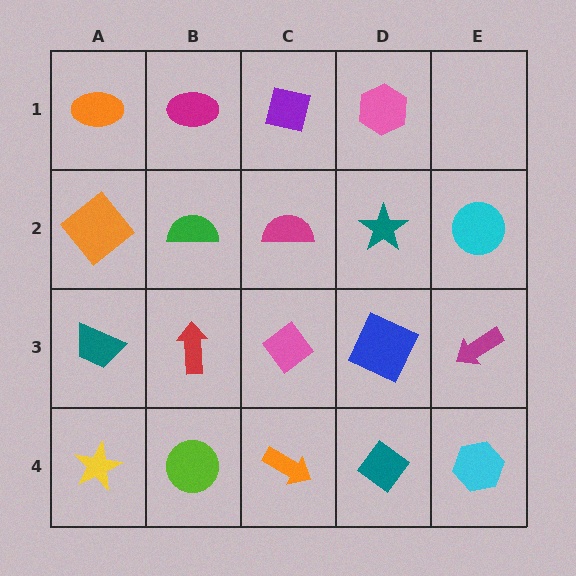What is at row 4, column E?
A cyan hexagon.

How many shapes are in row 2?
5 shapes.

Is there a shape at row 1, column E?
No, that cell is empty.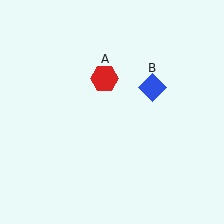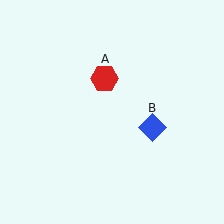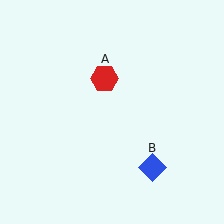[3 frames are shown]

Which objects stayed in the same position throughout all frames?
Red hexagon (object A) remained stationary.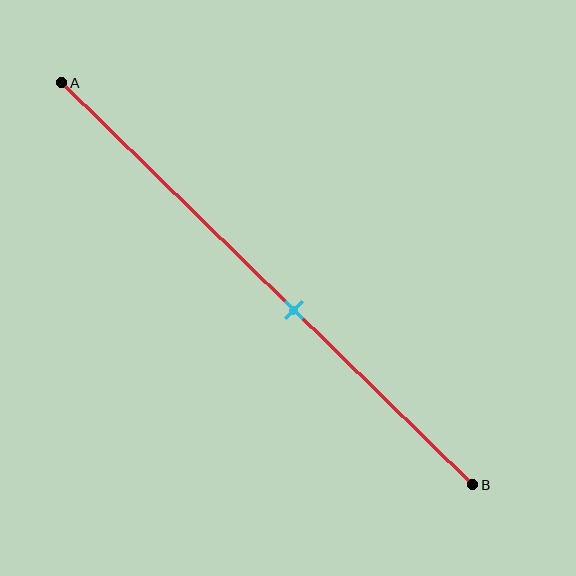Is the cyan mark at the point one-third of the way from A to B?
No, the mark is at about 55% from A, not at the 33% one-third point.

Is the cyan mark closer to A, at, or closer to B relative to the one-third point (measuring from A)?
The cyan mark is closer to point B than the one-third point of segment AB.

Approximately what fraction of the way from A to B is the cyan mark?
The cyan mark is approximately 55% of the way from A to B.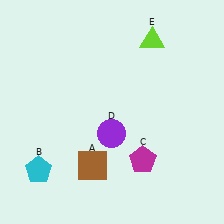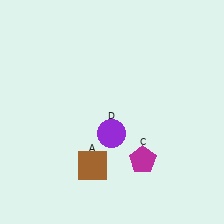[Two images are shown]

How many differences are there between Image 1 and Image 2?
There are 2 differences between the two images.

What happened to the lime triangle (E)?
The lime triangle (E) was removed in Image 2. It was in the top-right area of Image 1.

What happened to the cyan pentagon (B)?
The cyan pentagon (B) was removed in Image 2. It was in the bottom-left area of Image 1.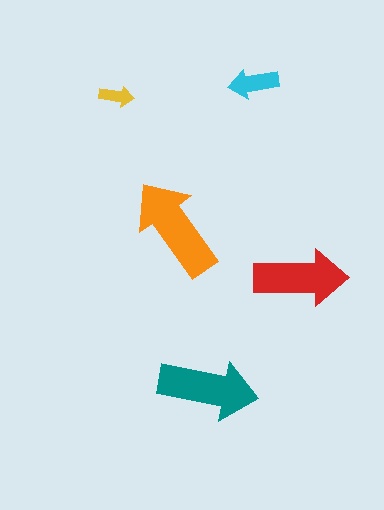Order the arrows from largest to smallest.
the orange one, the teal one, the red one, the cyan one, the yellow one.